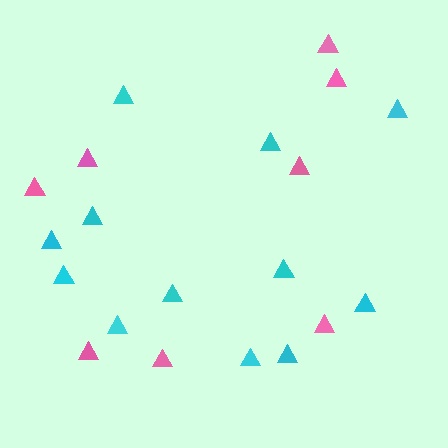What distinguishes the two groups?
There are 2 groups: one group of pink triangles (8) and one group of cyan triangles (12).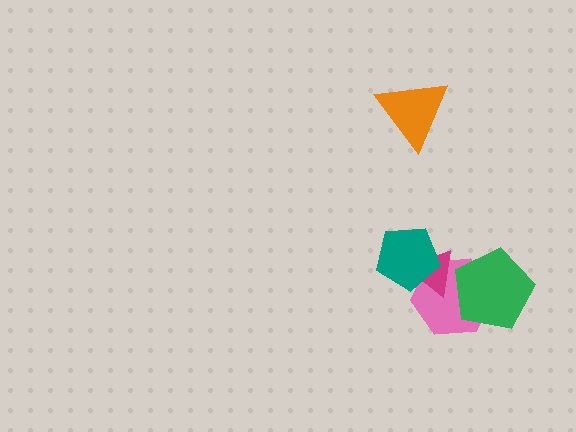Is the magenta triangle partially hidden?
Yes, it is partially covered by another shape.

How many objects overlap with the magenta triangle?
3 objects overlap with the magenta triangle.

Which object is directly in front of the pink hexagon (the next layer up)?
The green pentagon is directly in front of the pink hexagon.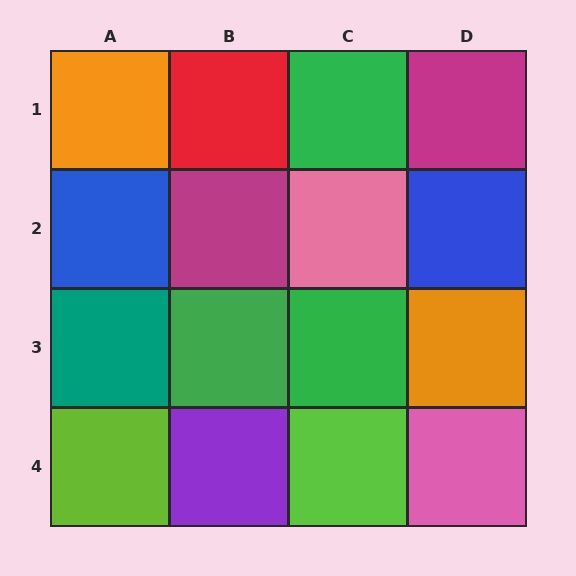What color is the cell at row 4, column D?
Pink.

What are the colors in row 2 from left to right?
Blue, magenta, pink, blue.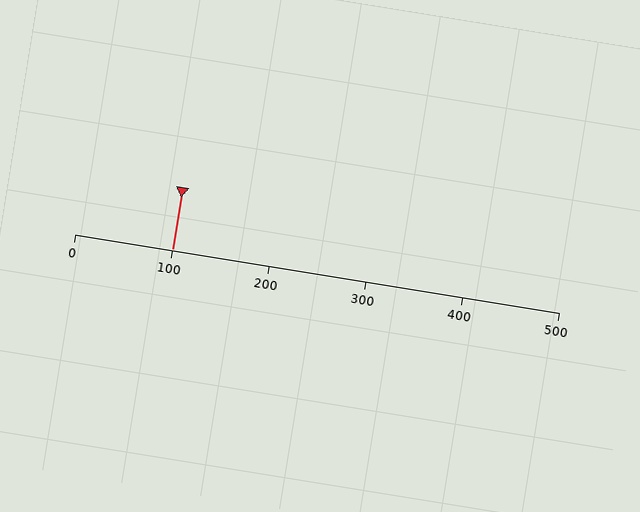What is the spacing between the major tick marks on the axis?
The major ticks are spaced 100 apart.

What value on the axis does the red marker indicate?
The marker indicates approximately 100.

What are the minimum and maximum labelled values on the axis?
The axis runs from 0 to 500.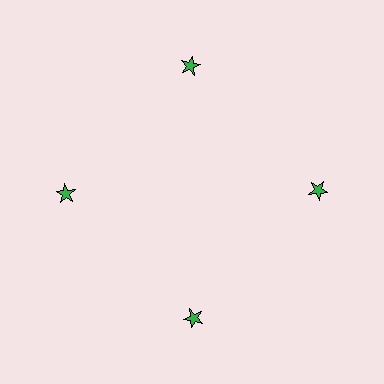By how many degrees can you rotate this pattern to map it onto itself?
The pattern maps onto itself every 90 degrees of rotation.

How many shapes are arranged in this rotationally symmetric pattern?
There are 4 shapes, arranged in 4 groups of 1.